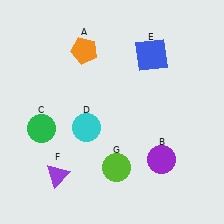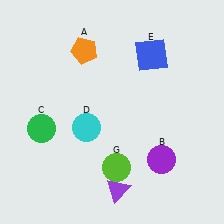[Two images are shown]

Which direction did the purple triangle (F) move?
The purple triangle (F) moved right.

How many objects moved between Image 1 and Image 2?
1 object moved between the two images.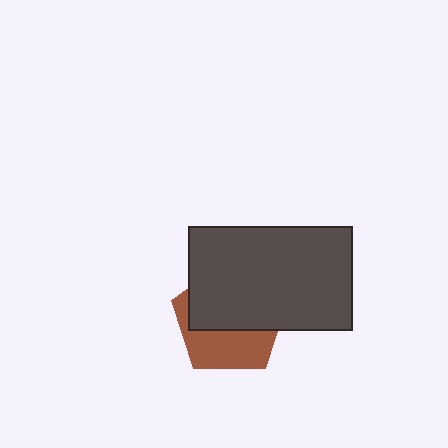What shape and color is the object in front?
The object in front is a dark gray rectangle.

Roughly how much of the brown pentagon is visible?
A small part of it is visible (roughly 41%).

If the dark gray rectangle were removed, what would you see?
You would see the complete brown pentagon.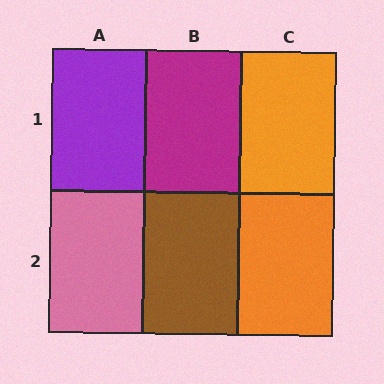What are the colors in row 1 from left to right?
Purple, magenta, orange.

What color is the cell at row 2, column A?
Pink.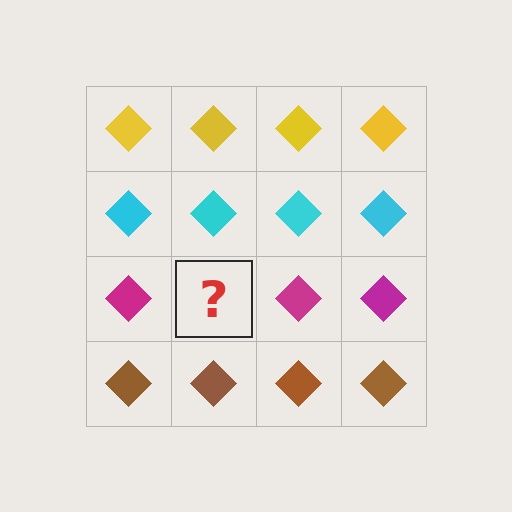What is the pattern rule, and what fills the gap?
The rule is that each row has a consistent color. The gap should be filled with a magenta diamond.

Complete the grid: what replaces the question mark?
The question mark should be replaced with a magenta diamond.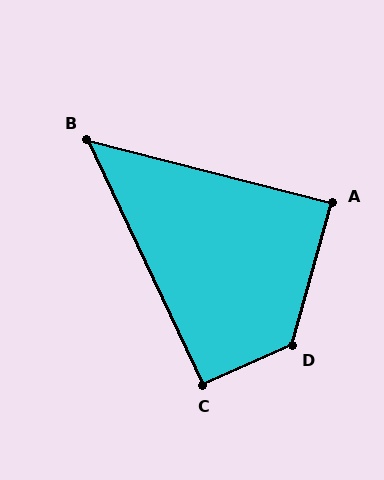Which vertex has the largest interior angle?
D, at approximately 130 degrees.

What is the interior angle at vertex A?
Approximately 89 degrees (approximately right).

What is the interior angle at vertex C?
Approximately 91 degrees (approximately right).